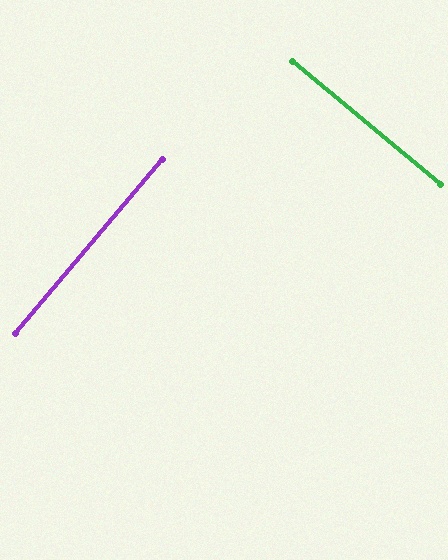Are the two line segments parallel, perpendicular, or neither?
Perpendicular — they meet at approximately 90°.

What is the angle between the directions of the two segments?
Approximately 90 degrees.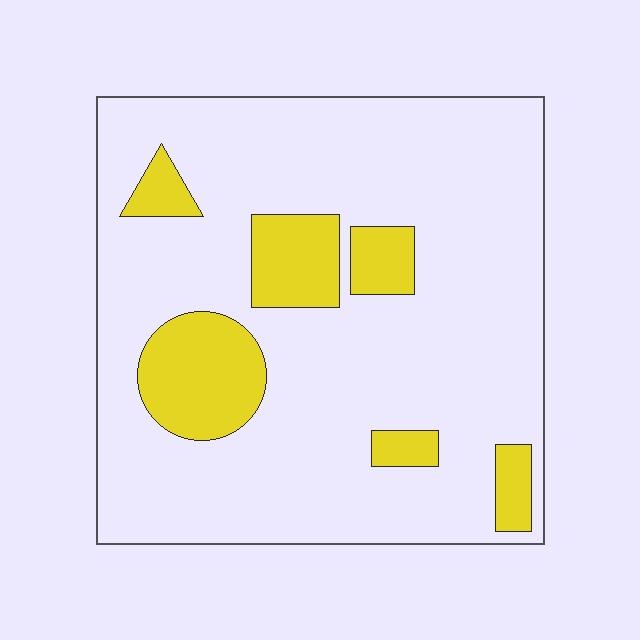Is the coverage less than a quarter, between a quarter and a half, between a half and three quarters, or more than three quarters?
Less than a quarter.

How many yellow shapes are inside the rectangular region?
6.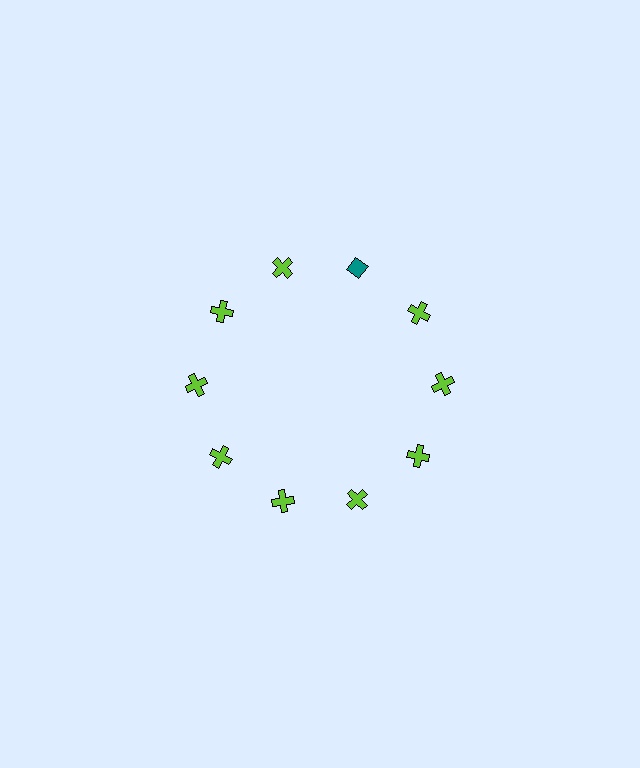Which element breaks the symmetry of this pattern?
The teal diamond at roughly the 1 o'clock position breaks the symmetry. All other shapes are lime crosses.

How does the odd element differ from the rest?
It differs in both color (teal instead of lime) and shape (diamond instead of cross).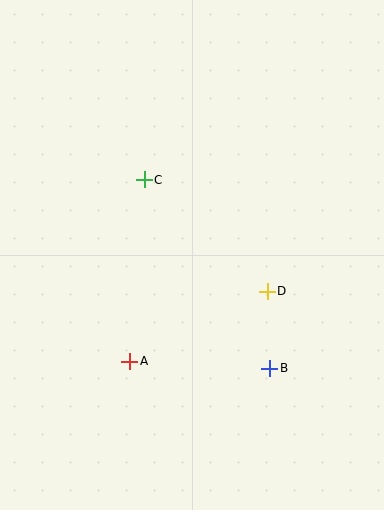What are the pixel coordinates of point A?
Point A is at (130, 361).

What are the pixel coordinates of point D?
Point D is at (267, 291).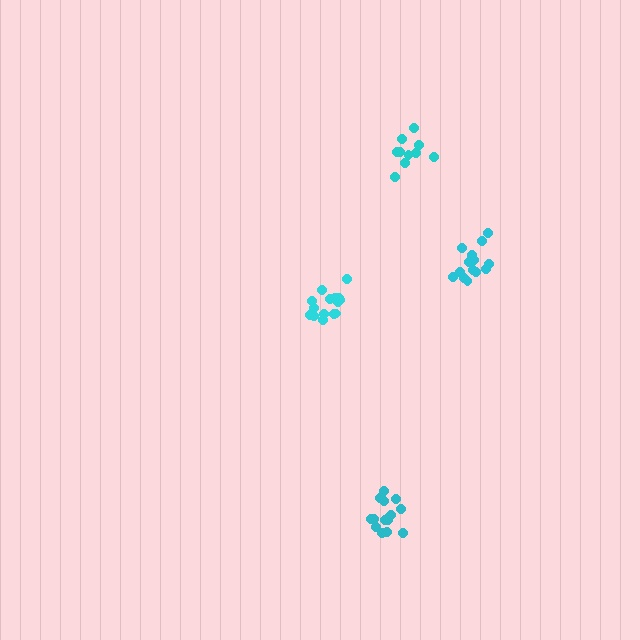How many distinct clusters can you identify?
There are 4 distinct clusters.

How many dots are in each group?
Group 1: 15 dots, Group 2: 15 dots, Group 3: 15 dots, Group 4: 10 dots (55 total).